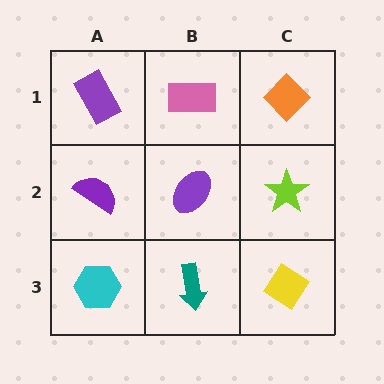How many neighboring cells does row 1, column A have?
2.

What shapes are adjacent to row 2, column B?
A pink rectangle (row 1, column B), a teal arrow (row 3, column B), a purple semicircle (row 2, column A), a lime star (row 2, column C).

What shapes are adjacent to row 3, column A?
A purple semicircle (row 2, column A), a teal arrow (row 3, column B).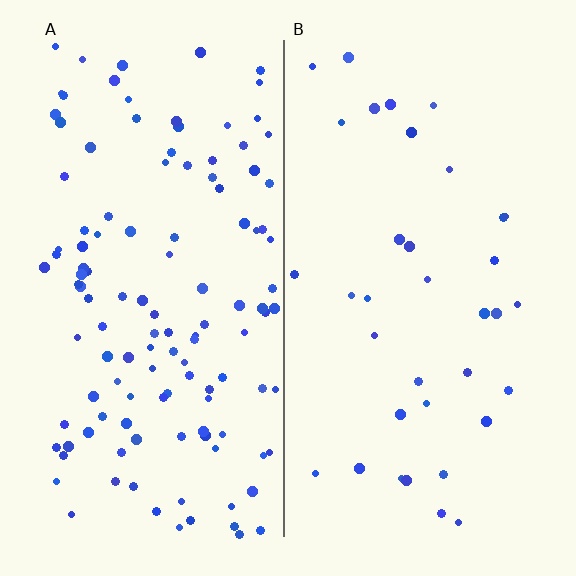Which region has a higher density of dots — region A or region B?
A (the left).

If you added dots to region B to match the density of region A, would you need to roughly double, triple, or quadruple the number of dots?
Approximately triple.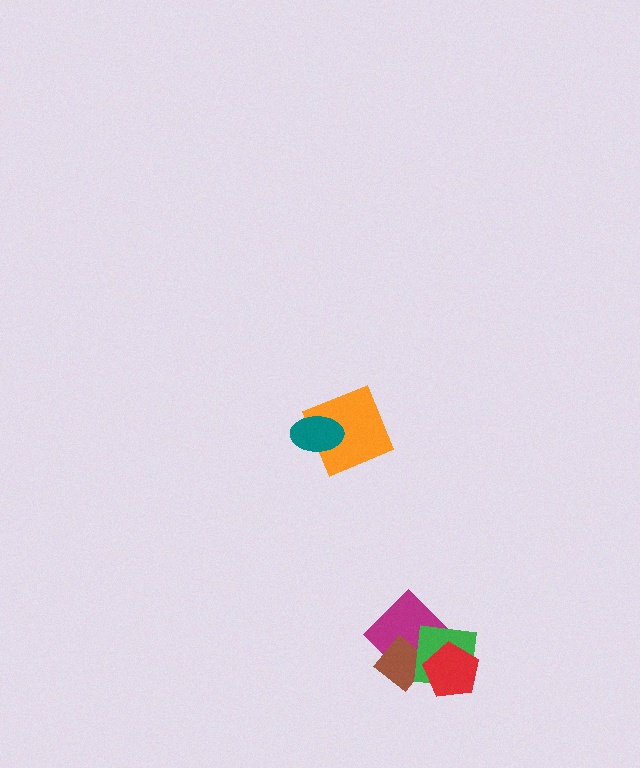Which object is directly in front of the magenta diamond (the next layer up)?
The brown diamond is directly in front of the magenta diamond.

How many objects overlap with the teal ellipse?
1 object overlaps with the teal ellipse.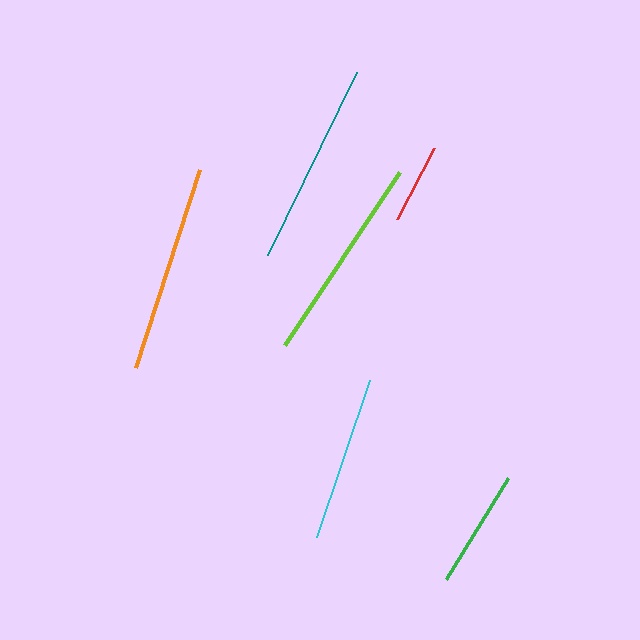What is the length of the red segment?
The red segment is approximately 80 pixels long.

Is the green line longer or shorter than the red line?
The green line is longer than the red line.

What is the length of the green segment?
The green segment is approximately 119 pixels long.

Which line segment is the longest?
The orange line is the longest at approximately 208 pixels.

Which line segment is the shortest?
The red line is the shortest at approximately 80 pixels.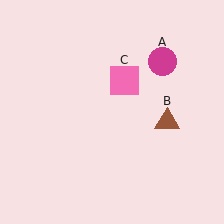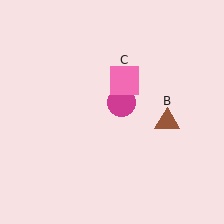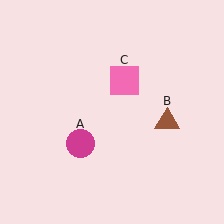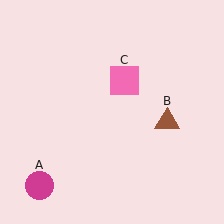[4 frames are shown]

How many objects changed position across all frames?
1 object changed position: magenta circle (object A).